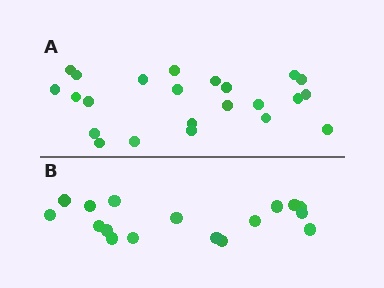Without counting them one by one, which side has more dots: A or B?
Region A (the top region) has more dots.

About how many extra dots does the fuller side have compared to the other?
Region A has about 6 more dots than region B.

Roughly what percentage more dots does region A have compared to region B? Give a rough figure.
About 35% more.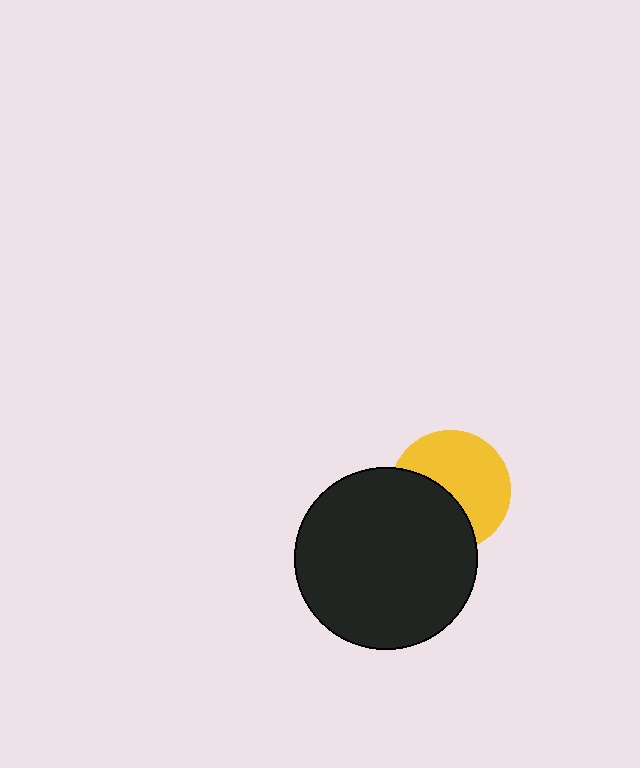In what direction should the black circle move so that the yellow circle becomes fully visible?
The black circle should move toward the lower-left. That is the shortest direction to clear the overlap and leave the yellow circle fully visible.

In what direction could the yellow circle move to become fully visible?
The yellow circle could move toward the upper-right. That would shift it out from behind the black circle entirely.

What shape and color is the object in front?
The object in front is a black circle.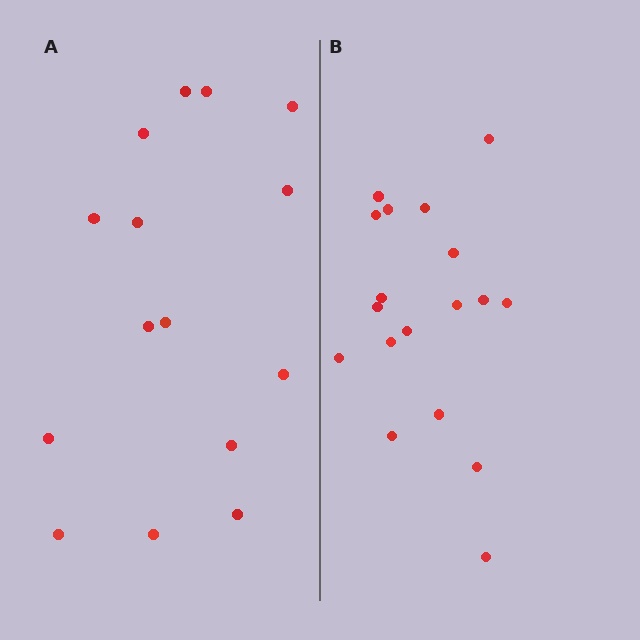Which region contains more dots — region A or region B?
Region B (the right region) has more dots.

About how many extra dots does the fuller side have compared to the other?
Region B has just a few more — roughly 2 or 3 more dots than region A.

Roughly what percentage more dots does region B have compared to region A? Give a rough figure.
About 20% more.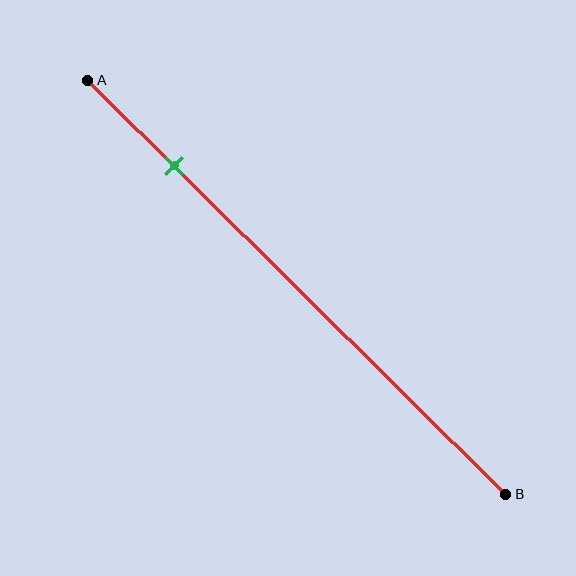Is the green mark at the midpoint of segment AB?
No, the mark is at about 20% from A, not at the 50% midpoint.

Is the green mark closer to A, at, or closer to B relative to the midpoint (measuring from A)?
The green mark is closer to point A than the midpoint of segment AB.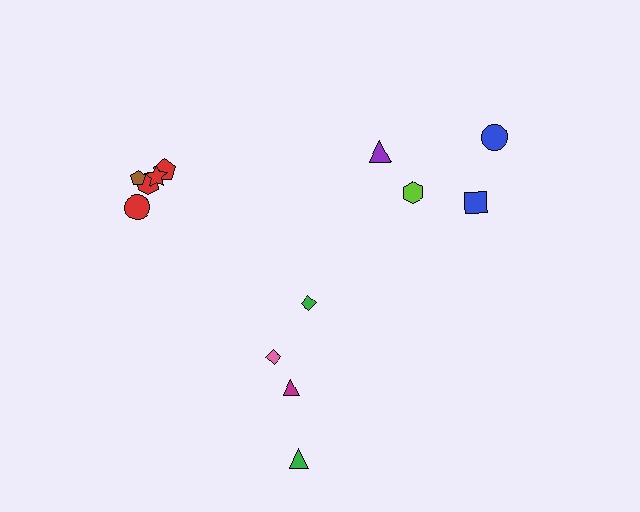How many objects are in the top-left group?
There are 6 objects.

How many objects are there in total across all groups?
There are 14 objects.